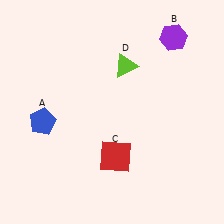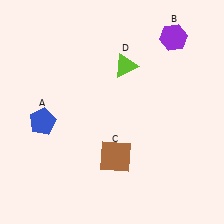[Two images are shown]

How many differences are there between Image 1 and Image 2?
There is 1 difference between the two images.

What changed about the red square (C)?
In Image 1, C is red. In Image 2, it changed to brown.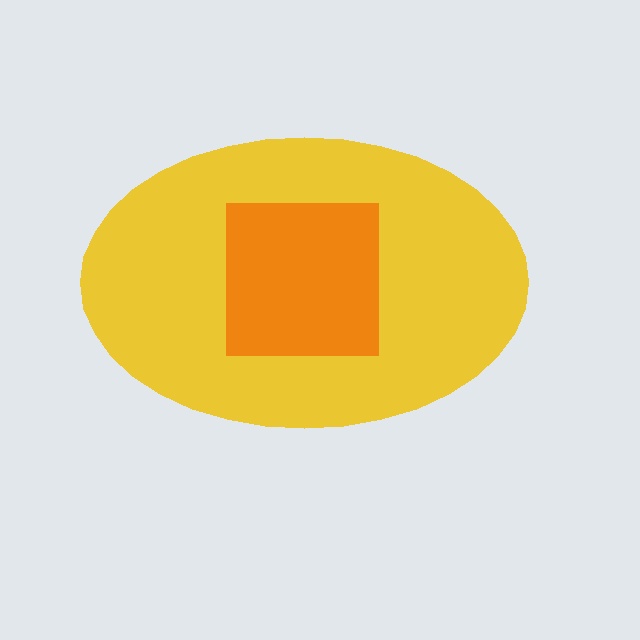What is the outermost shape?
The yellow ellipse.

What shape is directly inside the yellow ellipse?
The orange square.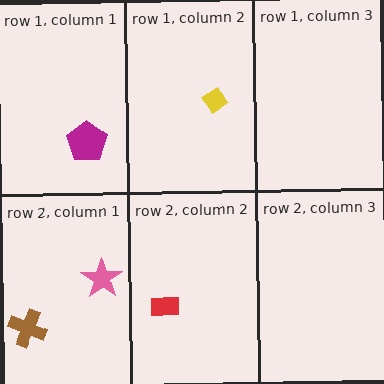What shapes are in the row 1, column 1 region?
The magenta pentagon.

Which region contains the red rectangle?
The row 2, column 2 region.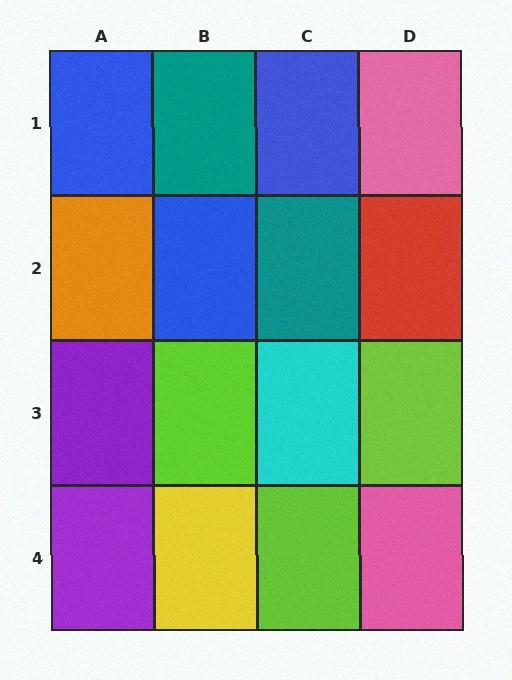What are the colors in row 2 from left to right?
Orange, blue, teal, red.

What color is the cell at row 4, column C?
Lime.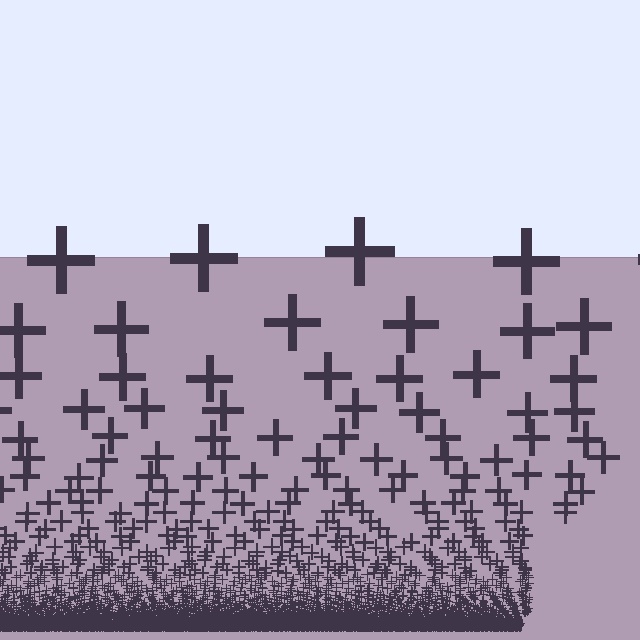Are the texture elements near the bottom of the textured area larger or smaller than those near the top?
Smaller. The gradient is inverted — elements near the bottom are smaller and denser.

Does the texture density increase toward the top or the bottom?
Density increases toward the bottom.